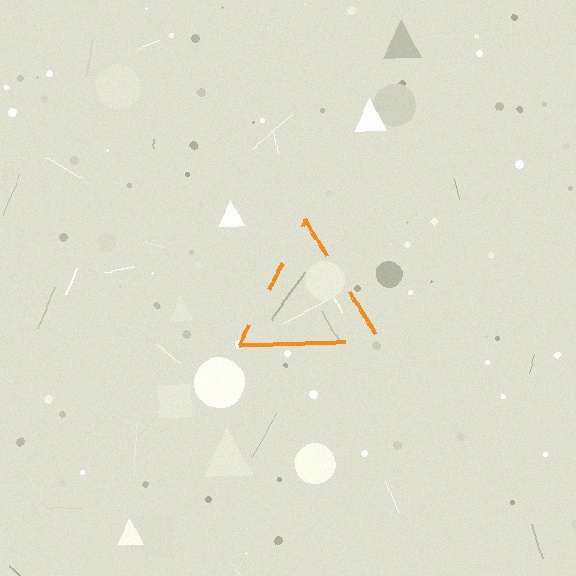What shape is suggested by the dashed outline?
The dashed outline suggests a triangle.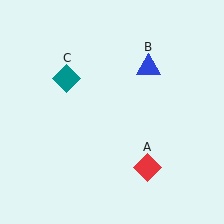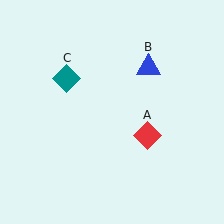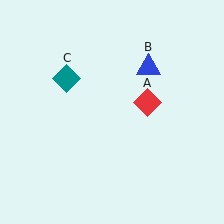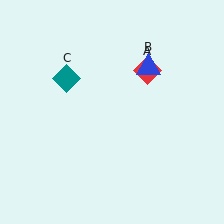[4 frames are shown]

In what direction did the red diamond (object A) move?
The red diamond (object A) moved up.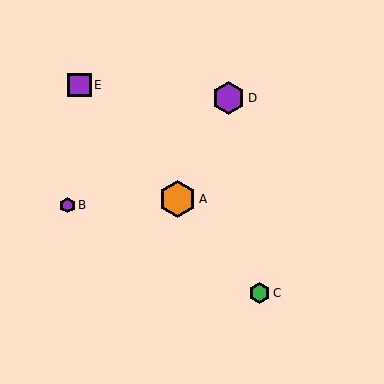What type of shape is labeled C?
Shape C is a green hexagon.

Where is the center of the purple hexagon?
The center of the purple hexagon is at (67, 205).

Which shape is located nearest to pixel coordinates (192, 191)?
The orange hexagon (labeled A) at (177, 199) is nearest to that location.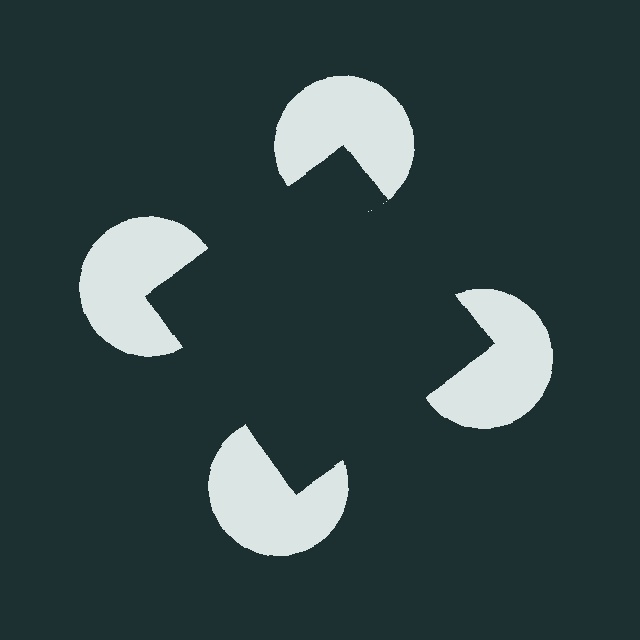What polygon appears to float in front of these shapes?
An illusory square — its edges are inferred from the aligned wedge cuts in the pac-man discs, not physically drawn.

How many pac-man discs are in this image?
There are 4 — one at each vertex of the illusory square.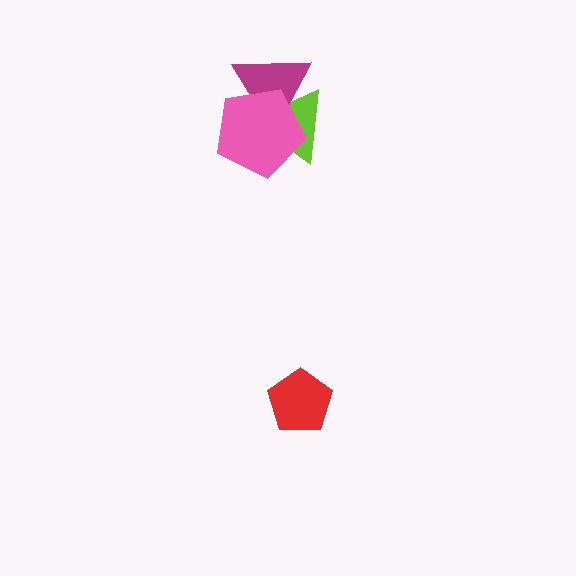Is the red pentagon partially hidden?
No, no other shape covers it.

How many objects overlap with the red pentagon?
0 objects overlap with the red pentagon.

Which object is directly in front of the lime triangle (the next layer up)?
The magenta triangle is directly in front of the lime triangle.